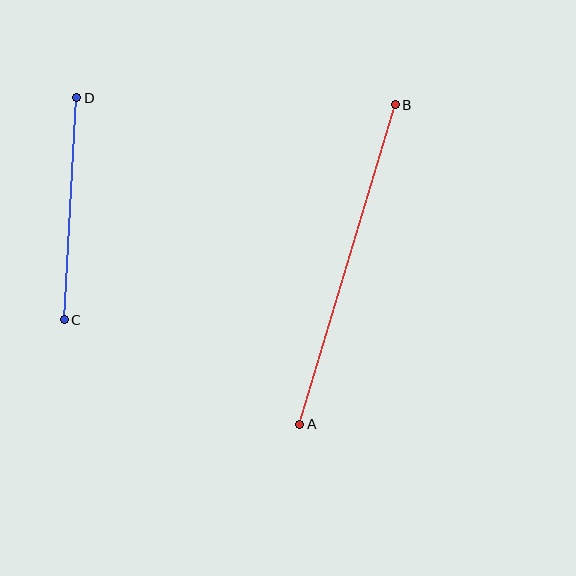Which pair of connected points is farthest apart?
Points A and B are farthest apart.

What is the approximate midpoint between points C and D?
The midpoint is at approximately (70, 209) pixels.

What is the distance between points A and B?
The distance is approximately 333 pixels.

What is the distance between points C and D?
The distance is approximately 222 pixels.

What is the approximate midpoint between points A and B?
The midpoint is at approximately (347, 265) pixels.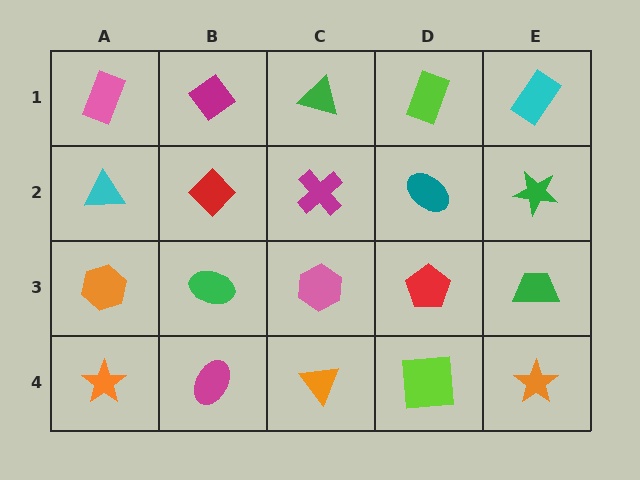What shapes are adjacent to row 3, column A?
A cyan triangle (row 2, column A), an orange star (row 4, column A), a green ellipse (row 3, column B).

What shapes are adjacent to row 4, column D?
A red pentagon (row 3, column D), an orange triangle (row 4, column C), an orange star (row 4, column E).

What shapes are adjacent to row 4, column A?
An orange hexagon (row 3, column A), a magenta ellipse (row 4, column B).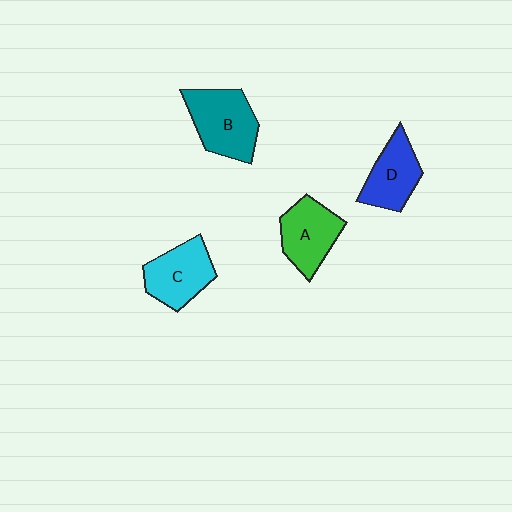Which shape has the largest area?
Shape B (teal).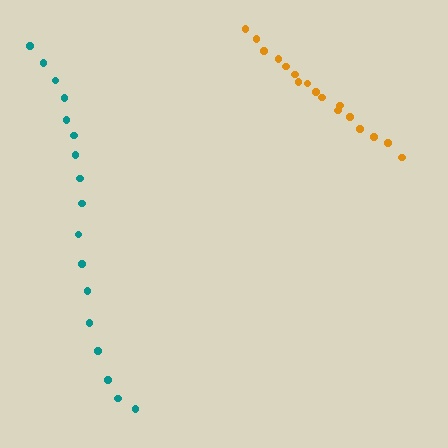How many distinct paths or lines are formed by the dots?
There are 2 distinct paths.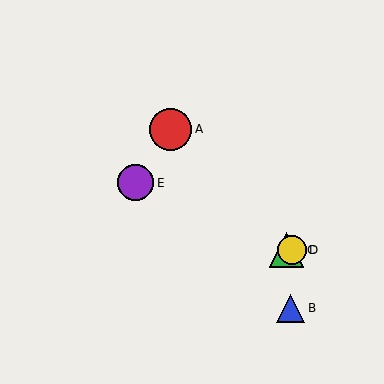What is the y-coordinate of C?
Object C is at y≈250.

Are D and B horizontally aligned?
No, D is at y≈250 and B is at y≈308.